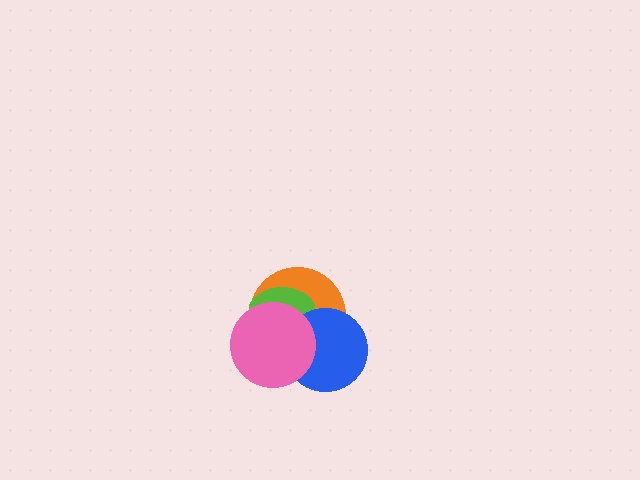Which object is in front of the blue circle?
The pink circle is in front of the blue circle.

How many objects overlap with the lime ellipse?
3 objects overlap with the lime ellipse.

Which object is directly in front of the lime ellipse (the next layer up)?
The blue circle is directly in front of the lime ellipse.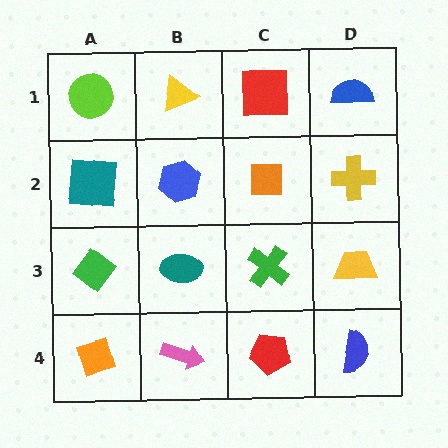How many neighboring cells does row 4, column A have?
2.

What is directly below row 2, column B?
A teal ellipse.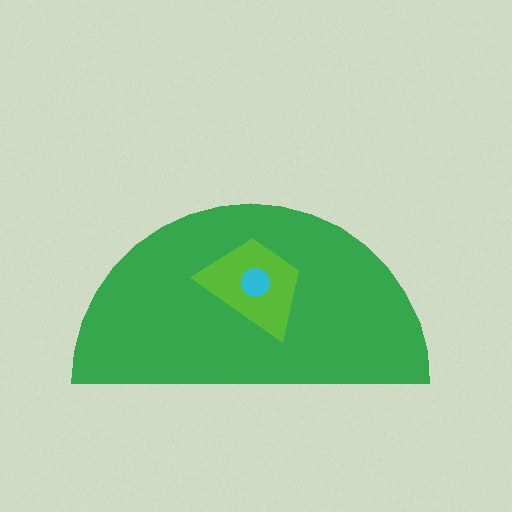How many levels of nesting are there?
3.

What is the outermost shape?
The green semicircle.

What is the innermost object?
The cyan circle.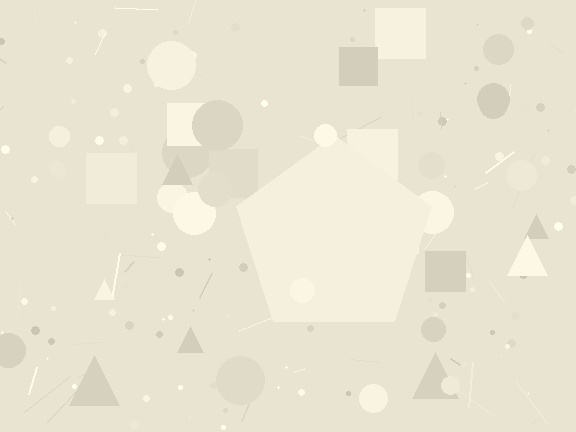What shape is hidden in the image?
A pentagon is hidden in the image.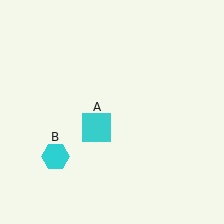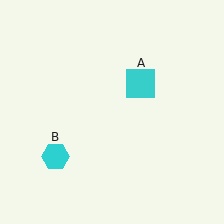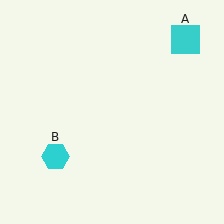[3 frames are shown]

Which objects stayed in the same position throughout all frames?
Cyan hexagon (object B) remained stationary.